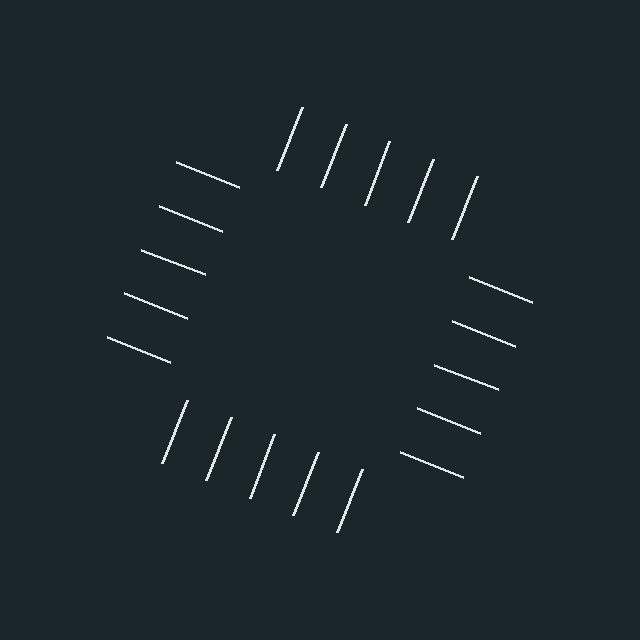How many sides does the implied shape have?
4 sides — the line-ends trace a square.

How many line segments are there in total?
20 — 5 along each of the 4 edges.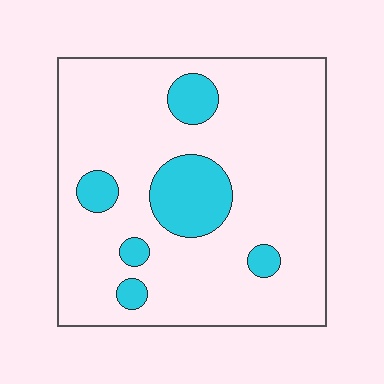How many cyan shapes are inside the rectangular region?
6.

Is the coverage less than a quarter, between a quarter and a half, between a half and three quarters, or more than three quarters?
Less than a quarter.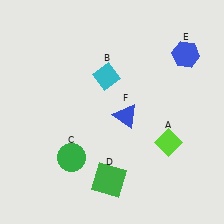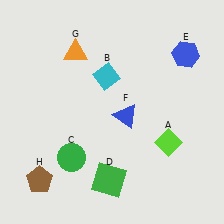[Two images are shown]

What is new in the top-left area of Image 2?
An orange triangle (G) was added in the top-left area of Image 2.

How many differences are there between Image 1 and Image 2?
There are 2 differences between the two images.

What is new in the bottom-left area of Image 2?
A brown pentagon (H) was added in the bottom-left area of Image 2.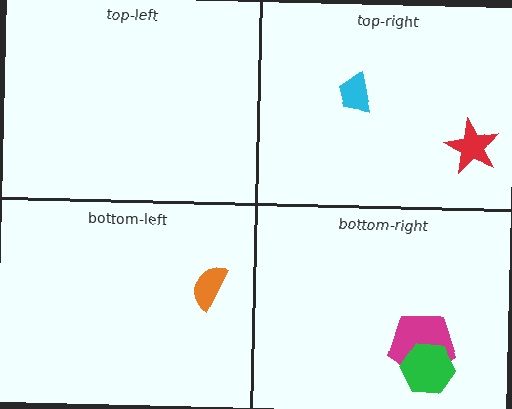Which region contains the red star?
The top-right region.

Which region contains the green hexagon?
The bottom-right region.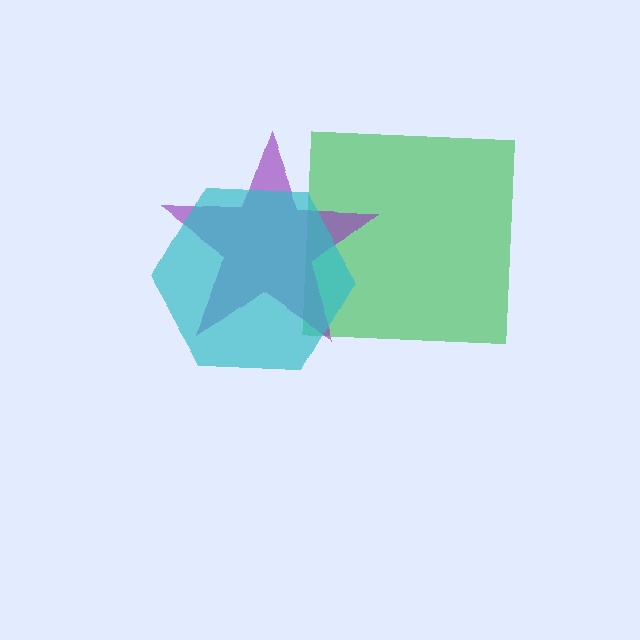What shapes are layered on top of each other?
The layered shapes are: a green square, a purple star, a cyan hexagon.